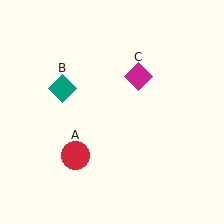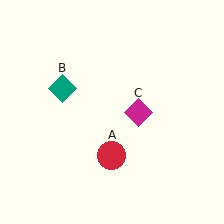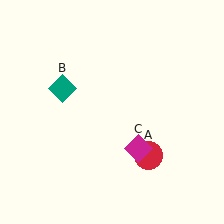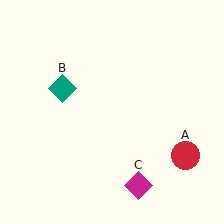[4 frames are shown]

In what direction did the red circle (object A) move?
The red circle (object A) moved right.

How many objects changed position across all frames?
2 objects changed position: red circle (object A), magenta diamond (object C).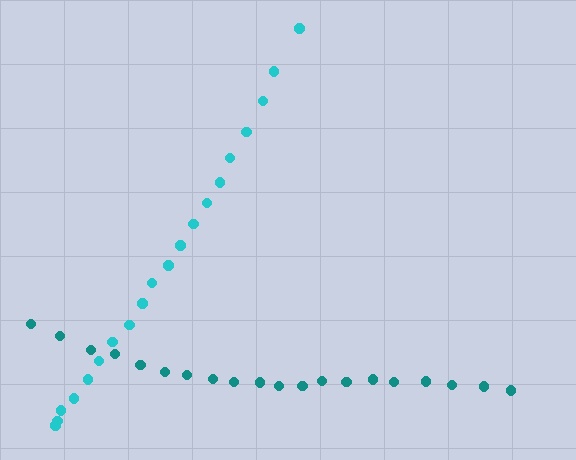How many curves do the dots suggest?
There are 2 distinct paths.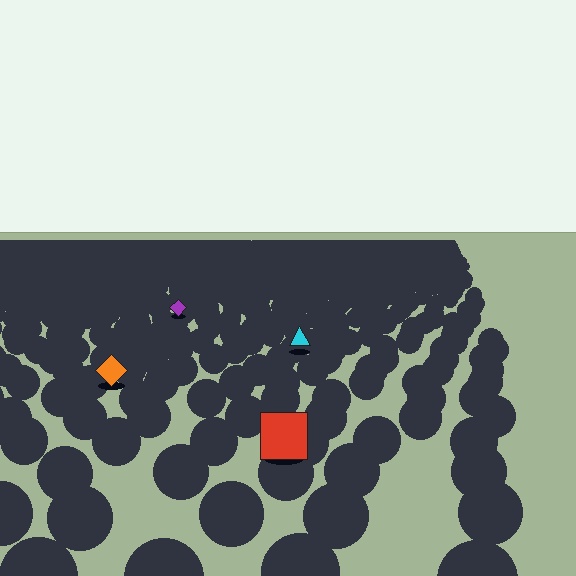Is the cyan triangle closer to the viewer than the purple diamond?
Yes. The cyan triangle is closer — you can tell from the texture gradient: the ground texture is coarser near it.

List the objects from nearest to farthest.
From nearest to farthest: the red square, the orange diamond, the cyan triangle, the purple diamond.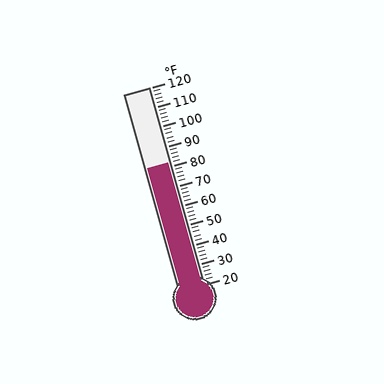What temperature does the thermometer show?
The thermometer shows approximately 82°F.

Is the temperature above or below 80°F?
The temperature is above 80°F.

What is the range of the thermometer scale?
The thermometer scale ranges from 20°F to 120°F.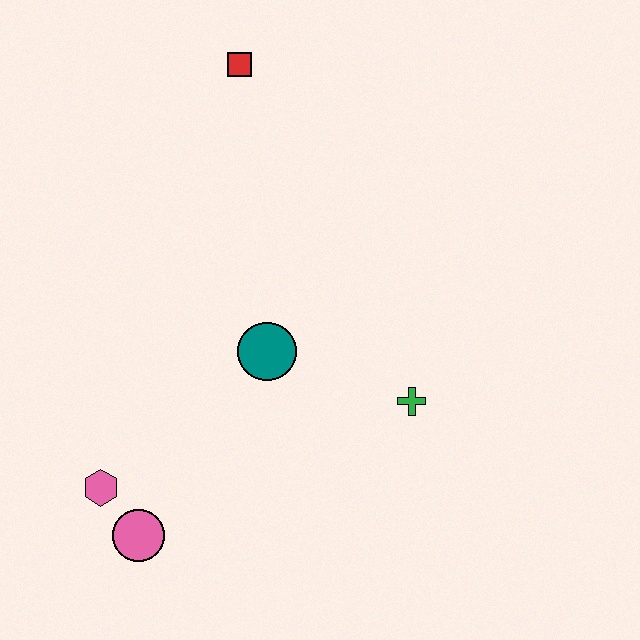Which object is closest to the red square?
The teal circle is closest to the red square.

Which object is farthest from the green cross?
The red square is farthest from the green cross.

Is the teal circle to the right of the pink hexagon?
Yes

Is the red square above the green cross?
Yes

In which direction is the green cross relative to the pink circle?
The green cross is to the right of the pink circle.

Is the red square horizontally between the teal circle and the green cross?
No